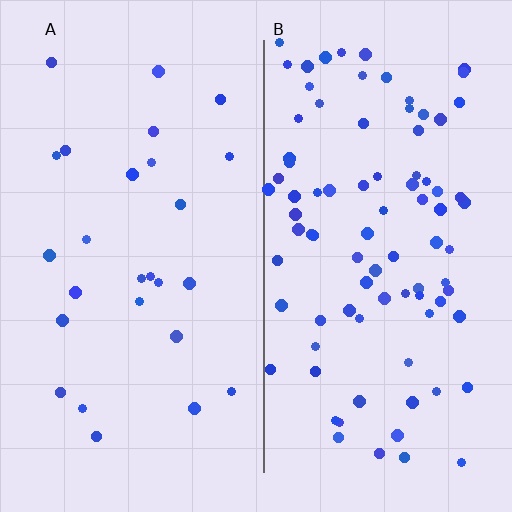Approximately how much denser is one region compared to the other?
Approximately 3.3× — region B over region A.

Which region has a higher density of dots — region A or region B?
B (the right).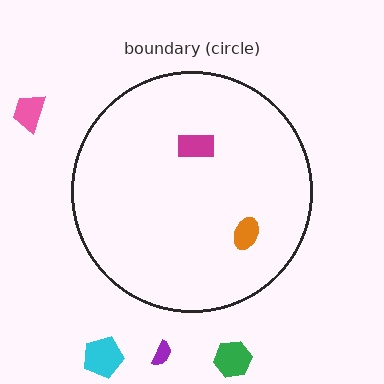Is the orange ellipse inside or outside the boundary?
Inside.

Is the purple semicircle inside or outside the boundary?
Outside.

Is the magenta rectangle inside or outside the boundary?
Inside.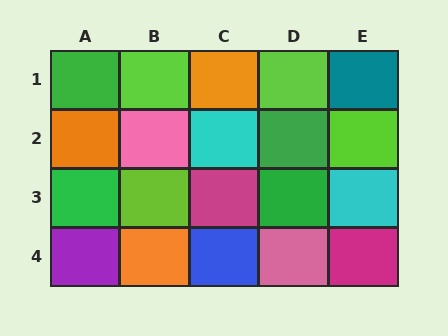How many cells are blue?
1 cell is blue.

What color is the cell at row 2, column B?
Pink.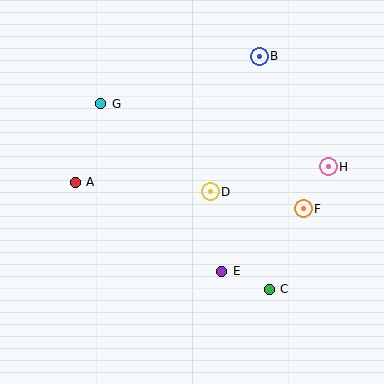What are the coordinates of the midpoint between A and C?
The midpoint between A and C is at (172, 236).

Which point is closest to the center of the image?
Point D at (210, 192) is closest to the center.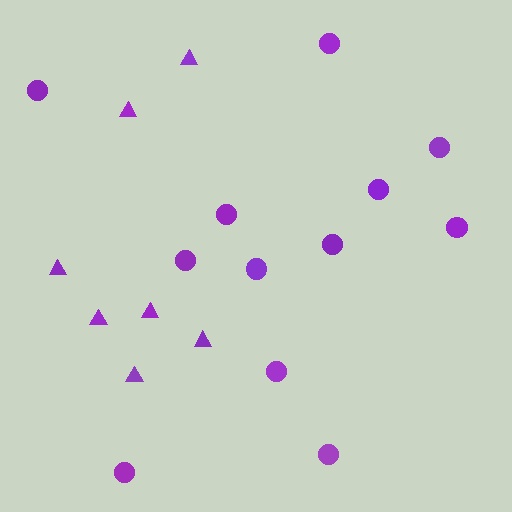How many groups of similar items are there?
There are 2 groups: one group of circles (12) and one group of triangles (7).